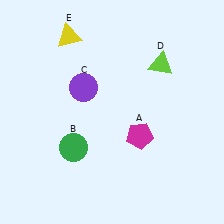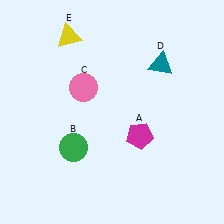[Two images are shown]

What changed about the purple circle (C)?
In Image 1, C is purple. In Image 2, it changed to pink.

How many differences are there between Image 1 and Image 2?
There are 2 differences between the two images.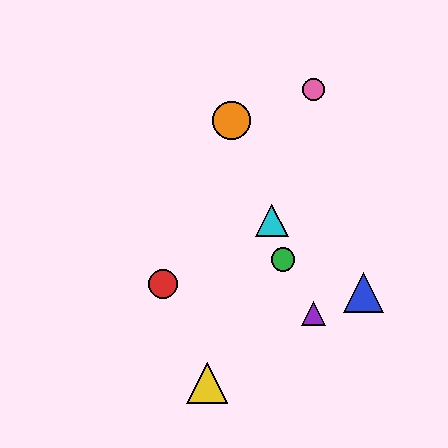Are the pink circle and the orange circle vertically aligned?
No, the pink circle is at x≈313 and the orange circle is at x≈231.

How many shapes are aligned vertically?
2 shapes (the purple triangle, the pink circle) are aligned vertically.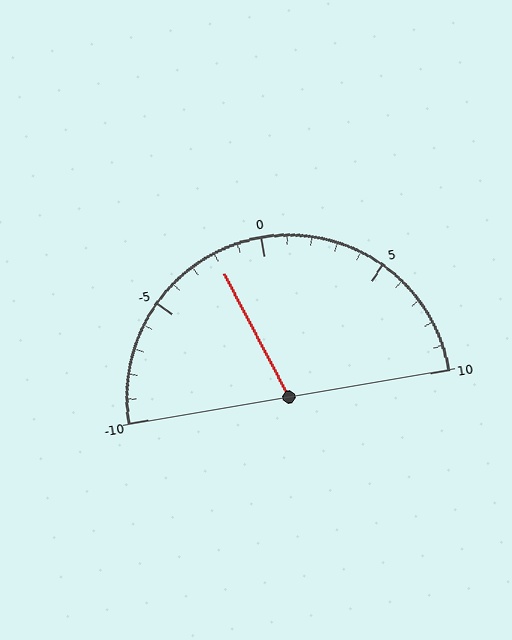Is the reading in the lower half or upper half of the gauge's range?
The reading is in the lower half of the range (-10 to 10).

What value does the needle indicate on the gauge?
The needle indicates approximately -2.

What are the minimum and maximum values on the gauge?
The gauge ranges from -10 to 10.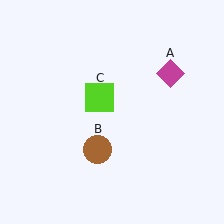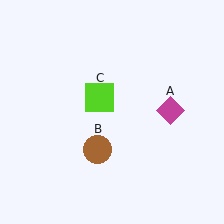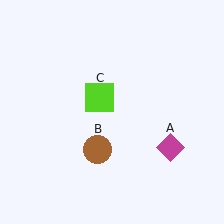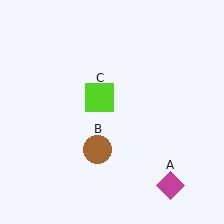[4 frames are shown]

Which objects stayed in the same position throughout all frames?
Brown circle (object B) and lime square (object C) remained stationary.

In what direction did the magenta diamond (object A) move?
The magenta diamond (object A) moved down.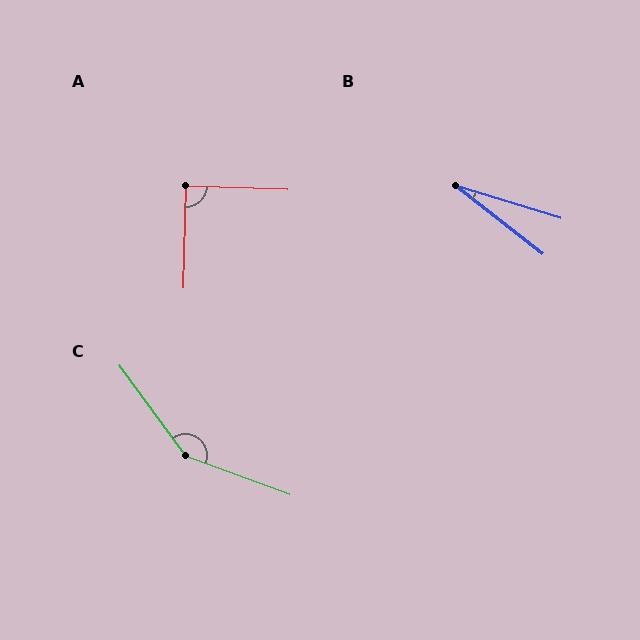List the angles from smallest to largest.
B (21°), A (90°), C (147°).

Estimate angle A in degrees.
Approximately 90 degrees.